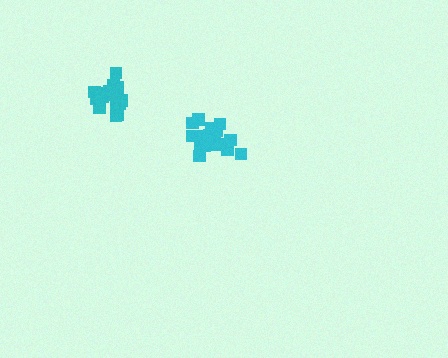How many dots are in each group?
Group 1: 19 dots, Group 2: 18 dots (37 total).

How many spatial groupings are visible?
There are 2 spatial groupings.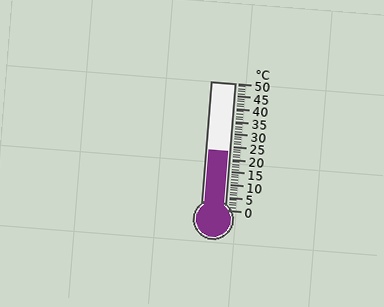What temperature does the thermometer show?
The thermometer shows approximately 23°C.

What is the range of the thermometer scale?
The thermometer scale ranges from 0°C to 50°C.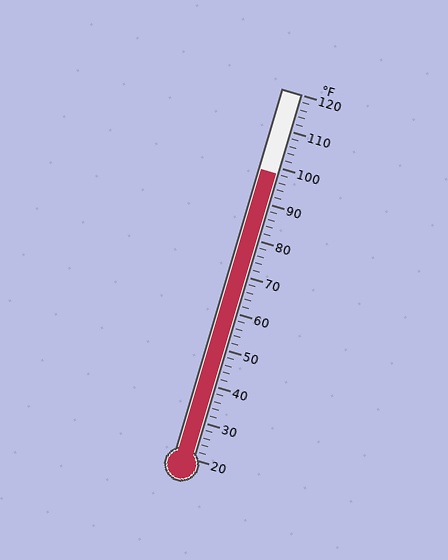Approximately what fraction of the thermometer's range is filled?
The thermometer is filled to approximately 80% of its range.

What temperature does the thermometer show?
The thermometer shows approximately 98°F.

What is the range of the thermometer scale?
The thermometer scale ranges from 20°F to 120°F.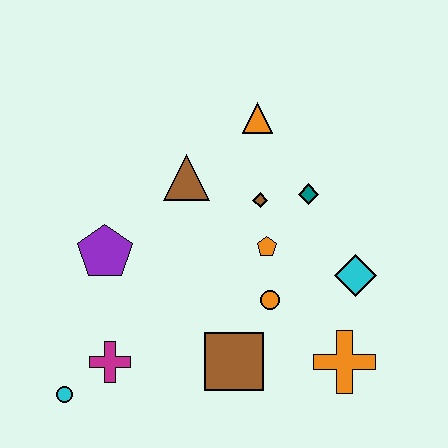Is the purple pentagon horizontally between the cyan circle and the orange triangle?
Yes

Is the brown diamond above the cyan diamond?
Yes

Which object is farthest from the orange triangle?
The cyan circle is farthest from the orange triangle.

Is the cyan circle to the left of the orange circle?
Yes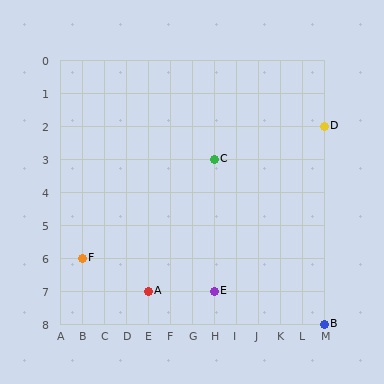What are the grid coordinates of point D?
Point D is at grid coordinates (M, 2).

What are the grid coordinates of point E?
Point E is at grid coordinates (H, 7).